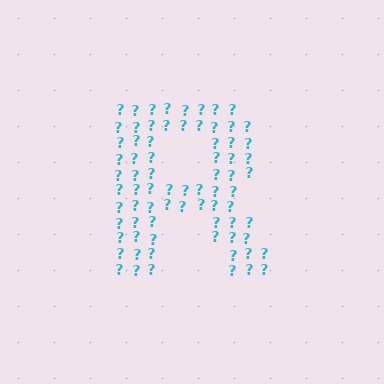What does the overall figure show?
The overall figure shows the letter R.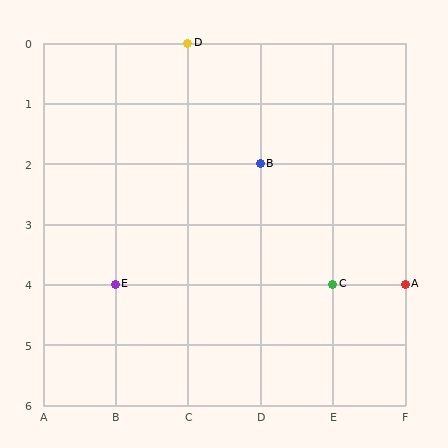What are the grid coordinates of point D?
Point D is at grid coordinates (C, 0).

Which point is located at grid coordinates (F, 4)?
Point A is at (F, 4).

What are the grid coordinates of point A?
Point A is at grid coordinates (F, 4).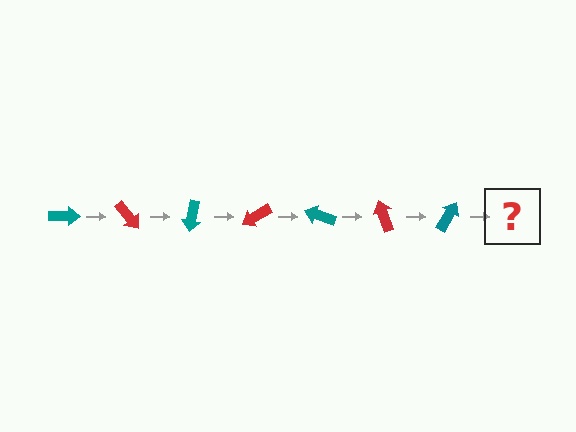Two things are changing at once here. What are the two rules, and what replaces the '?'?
The two rules are that it rotates 50 degrees each step and the color cycles through teal and red. The '?' should be a red arrow, rotated 350 degrees from the start.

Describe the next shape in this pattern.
It should be a red arrow, rotated 350 degrees from the start.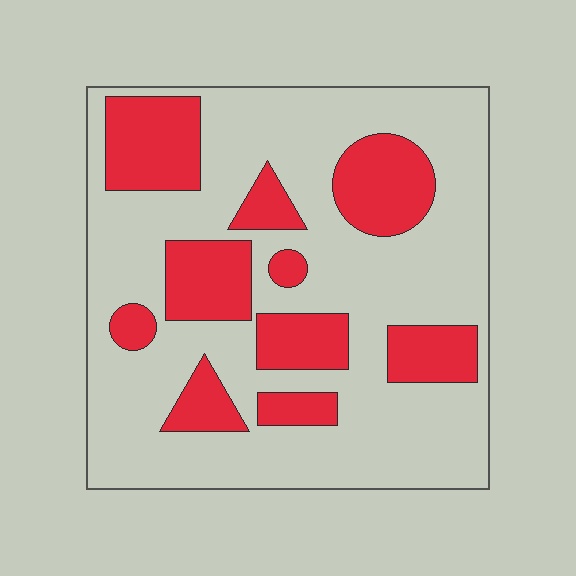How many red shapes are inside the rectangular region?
10.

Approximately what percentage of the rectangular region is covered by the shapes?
Approximately 30%.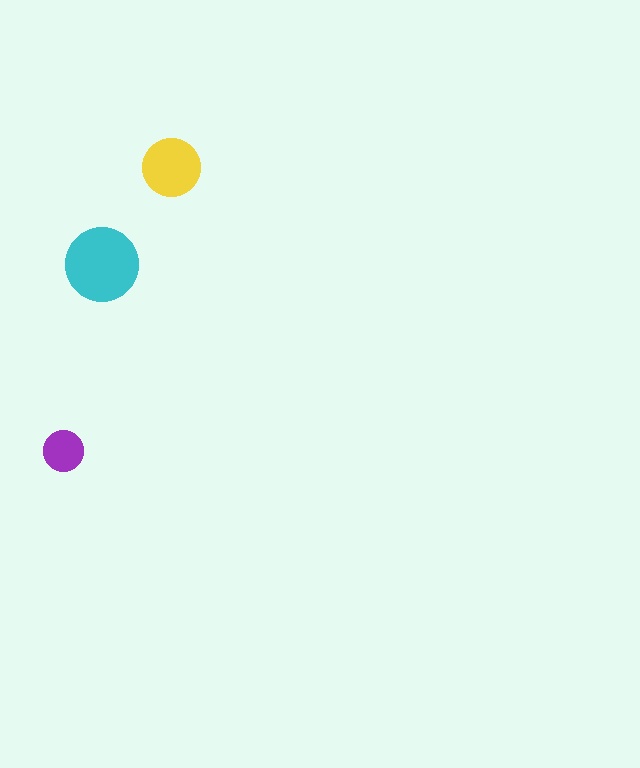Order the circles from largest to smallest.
the cyan one, the yellow one, the purple one.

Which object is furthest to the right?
The yellow circle is rightmost.